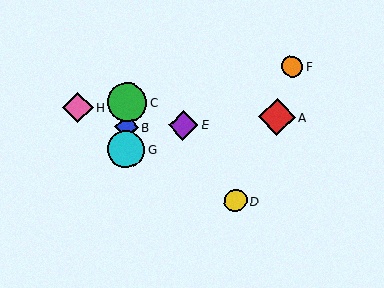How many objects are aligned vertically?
3 objects (B, C, G) are aligned vertically.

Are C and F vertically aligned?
No, C is at x≈127 and F is at x≈292.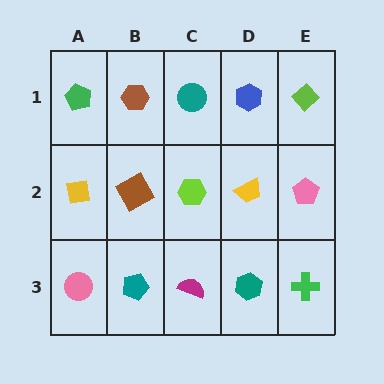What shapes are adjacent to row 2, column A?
A green pentagon (row 1, column A), a pink circle (row 3, column A), a brown square (row 2, column B).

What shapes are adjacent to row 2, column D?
A blue hexagon (row 1, column D), a teal hexagon (row 3, column D), a lime hexagon (row 2, column C), a pink pentagon (row 2, column E).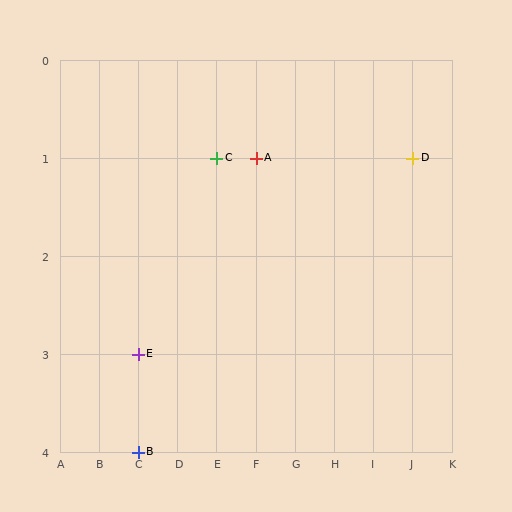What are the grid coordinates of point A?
Point A is at grid coordinates (F, 1).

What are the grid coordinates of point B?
Point B is at grid coordinates (C, 4).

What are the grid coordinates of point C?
Point C is at grid coordinates (E, 1).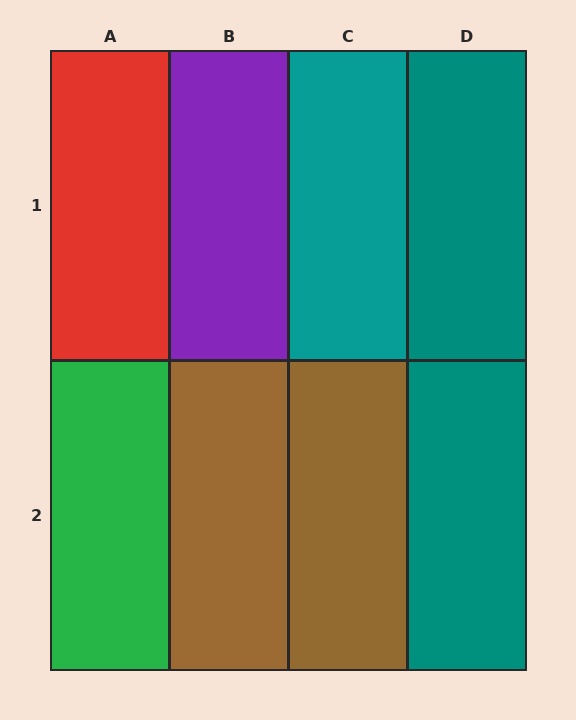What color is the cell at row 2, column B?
Brown.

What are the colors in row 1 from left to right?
Red, purple, teal, teal.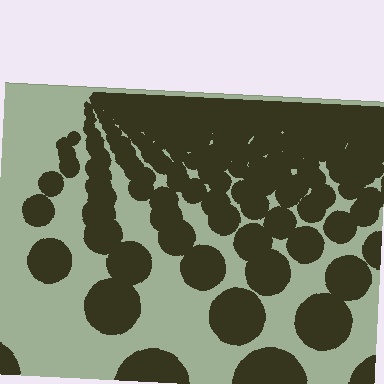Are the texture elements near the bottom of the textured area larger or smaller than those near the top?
Larger. Near the bottom, elements are closer to the viewer and appear at a bigger on-screen size.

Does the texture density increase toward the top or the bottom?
Density increases toward the top.